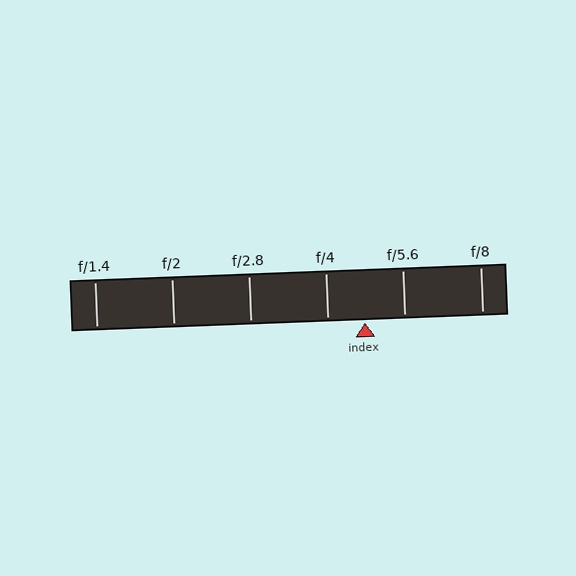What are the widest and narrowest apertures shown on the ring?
The widest aperture shown is f/1.4 and the narrowest is f/8.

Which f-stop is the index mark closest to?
The index mark is closest to f/4.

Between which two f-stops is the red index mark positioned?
The index mark is between f/4 and f/5.6.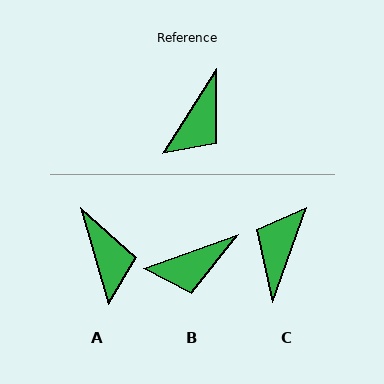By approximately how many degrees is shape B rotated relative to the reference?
Approximately 38 degrees clockwise.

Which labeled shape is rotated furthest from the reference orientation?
C, about 167 degrees away.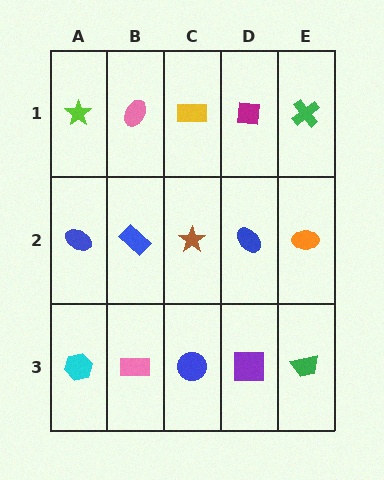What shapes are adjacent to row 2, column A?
A lime star (row 1, column A), a cyan hexagon (row 3, column A), a blue rectangle (row 2, column B).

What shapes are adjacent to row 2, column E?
A green cross (row 1, column E), a green trapezoid (row 3, column E), a blue ellipse (row 2, column D).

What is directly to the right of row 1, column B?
A yellow rectangle.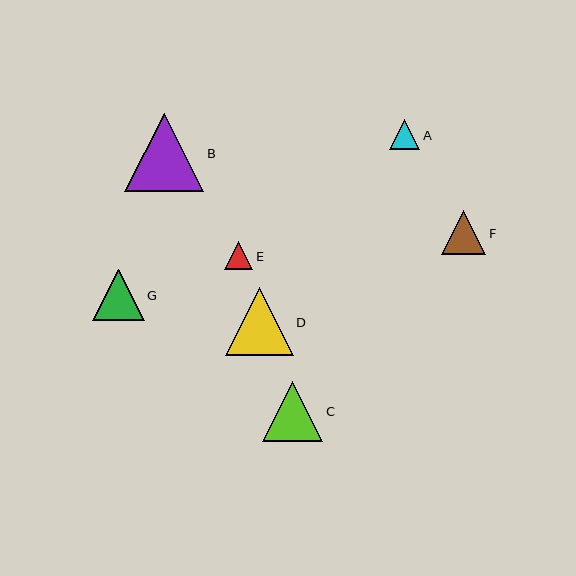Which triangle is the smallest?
Triangle E is the smallest with a size of approximately 28 pixels.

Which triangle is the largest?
Triangle B is the largest with a size of approximately 79 pixels.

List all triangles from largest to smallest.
From largest to smallest: B, D, C, G, F, A, E.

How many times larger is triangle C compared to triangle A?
Triangle C is approximately 2.0 times the size of triangle A.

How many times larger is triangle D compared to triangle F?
Triangle D is approximately 1.5 times the size of triangle F.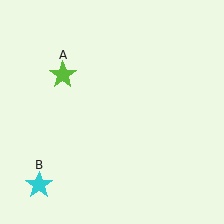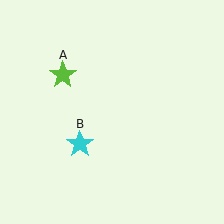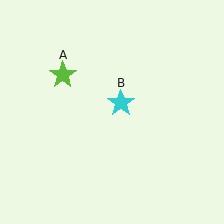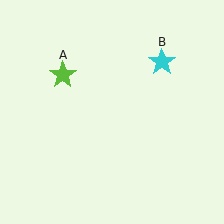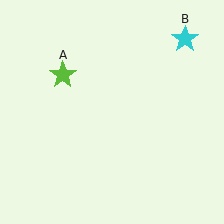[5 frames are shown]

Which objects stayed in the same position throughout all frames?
Lime star (object A) remained stationary.